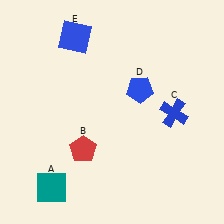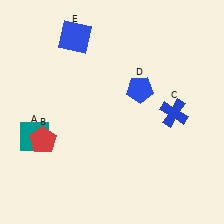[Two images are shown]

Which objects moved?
The objects that moved are: the teal square (A), the red pentagon (B).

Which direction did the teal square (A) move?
The teal square (A) moved up.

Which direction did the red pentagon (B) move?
The red pentagon (B) moved left.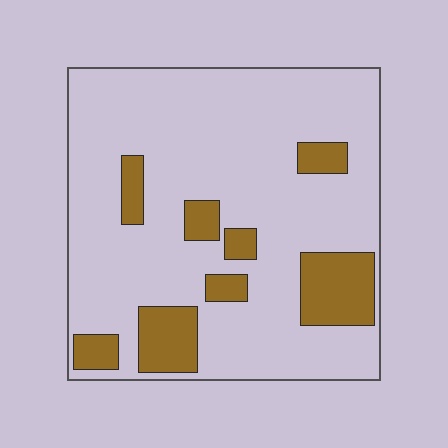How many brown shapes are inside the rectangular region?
8.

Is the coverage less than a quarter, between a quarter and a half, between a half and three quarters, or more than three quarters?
Less than a quarter.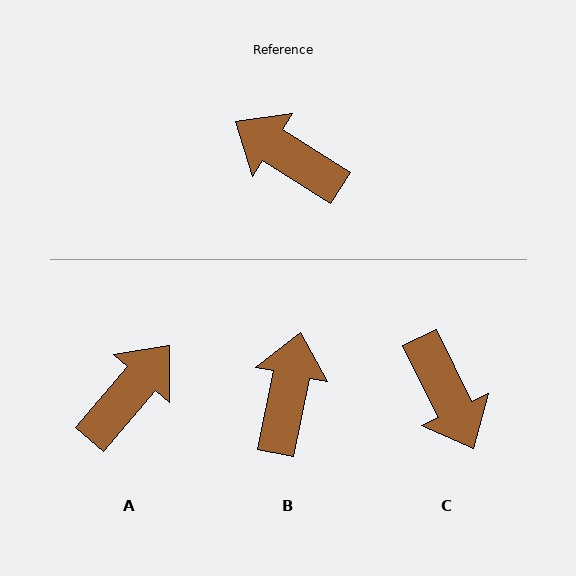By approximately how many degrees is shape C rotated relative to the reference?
Approximately 148 degrees counter-clockwise.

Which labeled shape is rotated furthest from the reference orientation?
C, about 148 degrees away.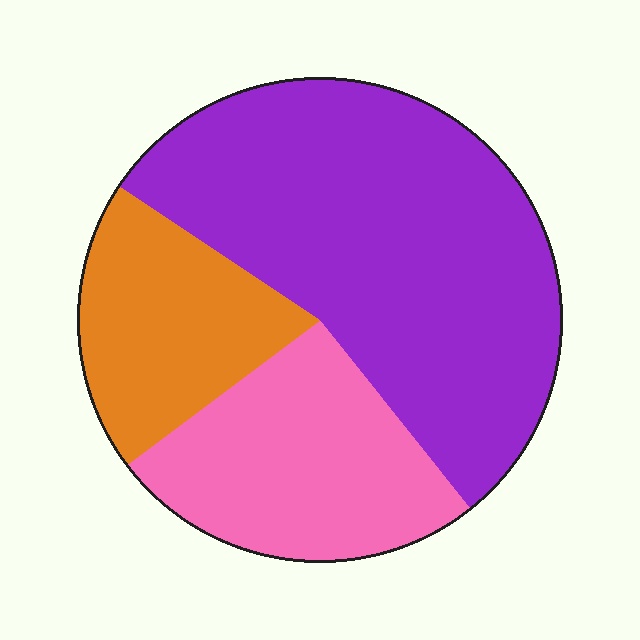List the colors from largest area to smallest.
From largest to smallest: purple, pink, orange.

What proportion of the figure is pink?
Pink covers about 25% of the figure.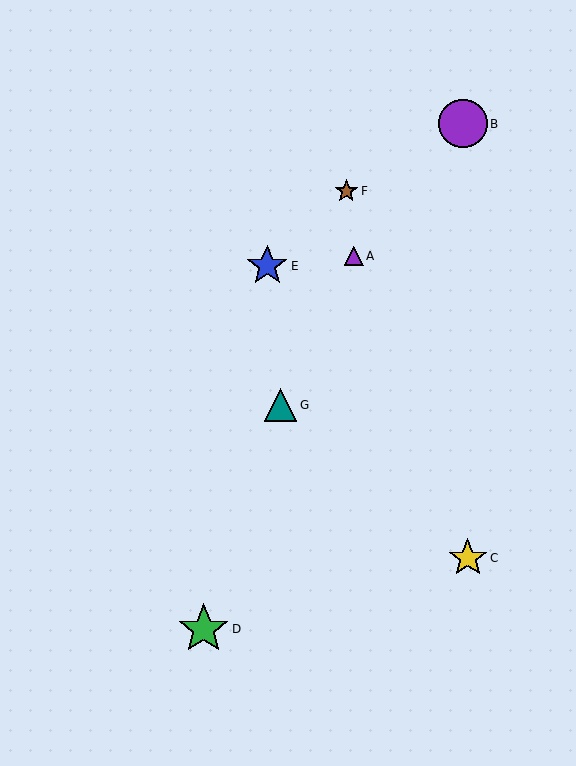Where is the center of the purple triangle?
The center of the purple triangle is at (354, 256).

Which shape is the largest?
The green star (labeled D) is the largest.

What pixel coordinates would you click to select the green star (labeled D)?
Click at (204, 629) to select the green star D.